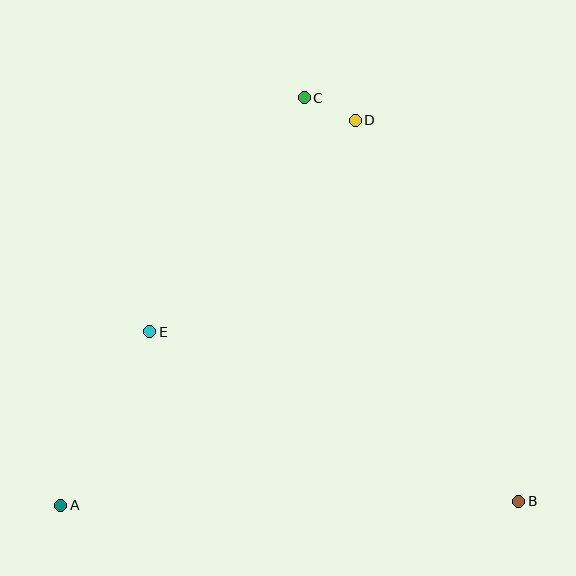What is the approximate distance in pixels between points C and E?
The distance between C and E is approximately 280 pixels.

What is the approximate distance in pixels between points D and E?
The distance between D and E is approximately 295 pixels.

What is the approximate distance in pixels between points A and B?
The distance between A and B is approximately 458 pixels.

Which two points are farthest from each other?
Points A and D are farthest from each other.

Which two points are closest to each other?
Points C and D are closest to each other.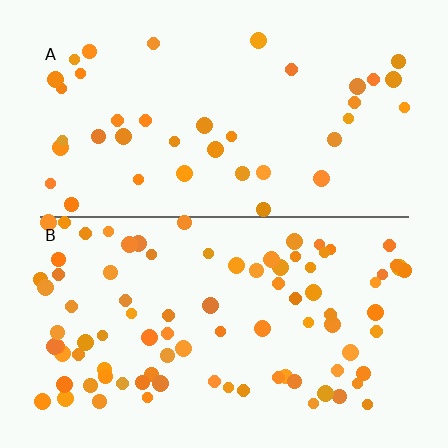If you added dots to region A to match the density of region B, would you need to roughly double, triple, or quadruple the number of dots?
Approximately double.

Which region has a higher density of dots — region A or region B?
B (the bottom).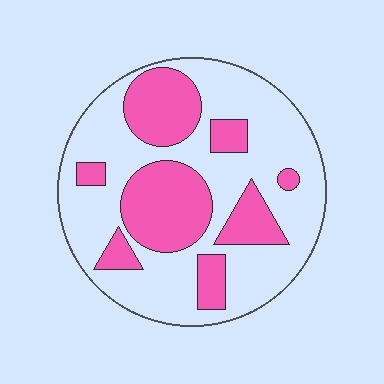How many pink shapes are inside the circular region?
8.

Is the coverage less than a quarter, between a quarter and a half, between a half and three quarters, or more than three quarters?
Between a quarter and a half.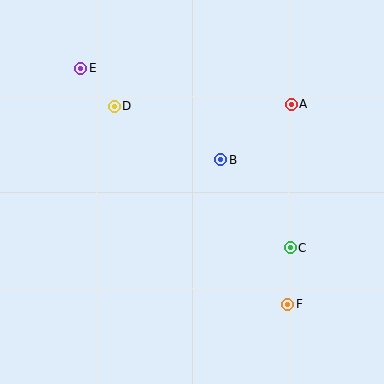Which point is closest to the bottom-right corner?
Point F is closest to the bottom-right corner.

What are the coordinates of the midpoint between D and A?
The midpoint between D and A is at (203, 105).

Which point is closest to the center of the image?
Point B at (221, 160) is closest to the center.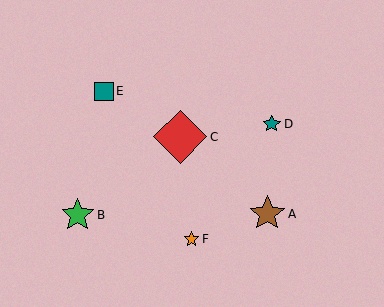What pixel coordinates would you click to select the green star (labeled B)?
Click at (78, 215) to select the green star B.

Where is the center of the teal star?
The center of the teal star is at (272, 124).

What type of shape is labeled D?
Shape D is a teal star.